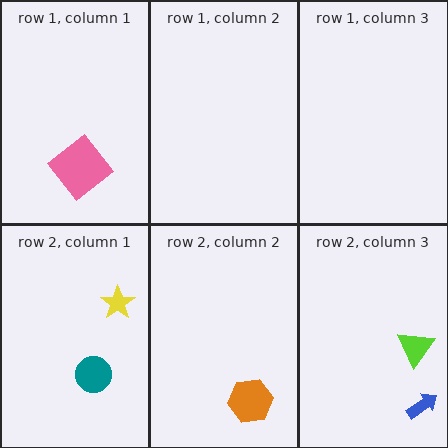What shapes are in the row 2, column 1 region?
The teal circle, the yellow star.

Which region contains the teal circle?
The row 2, column 1 region.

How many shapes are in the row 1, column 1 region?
1.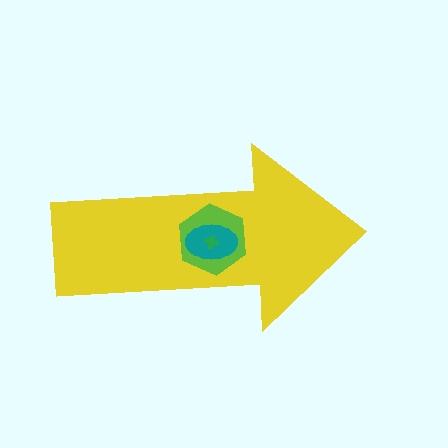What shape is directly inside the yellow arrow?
The lime hexagon.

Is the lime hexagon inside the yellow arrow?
Yes.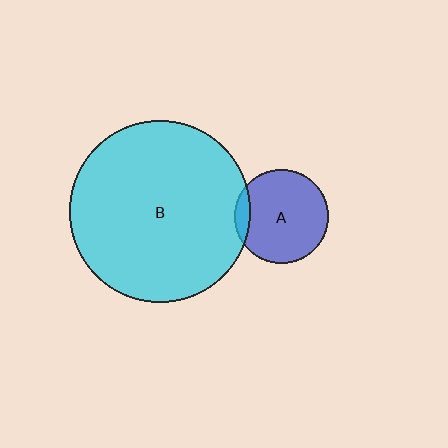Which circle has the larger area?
Circle B (cyan).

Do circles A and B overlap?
Yes.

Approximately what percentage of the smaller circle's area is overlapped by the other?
Approximately 10%.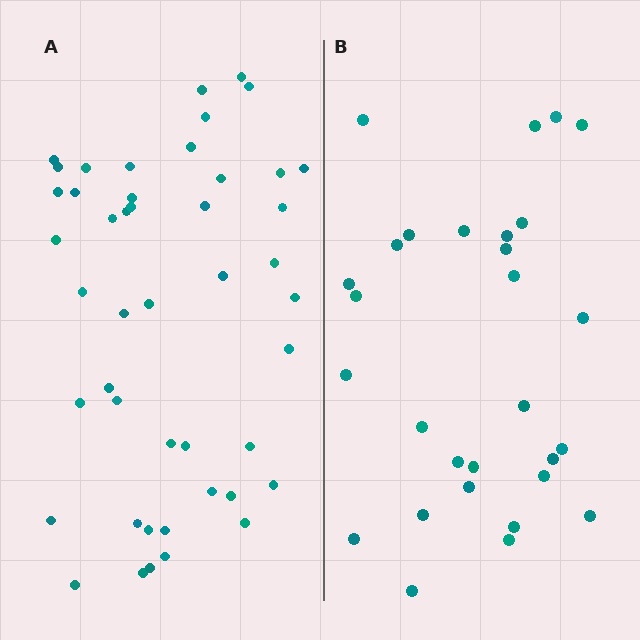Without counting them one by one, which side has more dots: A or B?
Region A (the left region) has more dots.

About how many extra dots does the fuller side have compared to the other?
Region A has approximately 15 more dots than region B.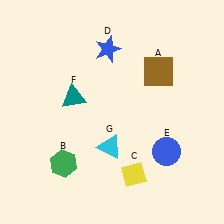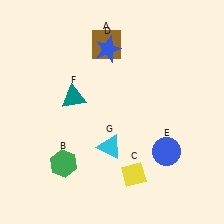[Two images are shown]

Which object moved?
The brown square (A) moved left.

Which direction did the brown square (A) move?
The brown square (A) moved left.